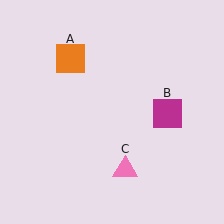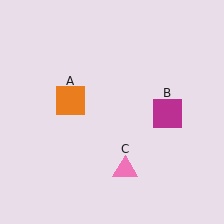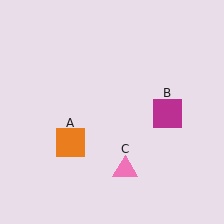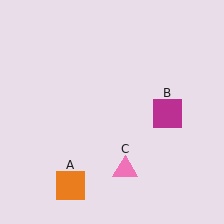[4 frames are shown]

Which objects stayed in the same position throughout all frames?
Magenta square (object B) and pink triangle (object C) remained stationary.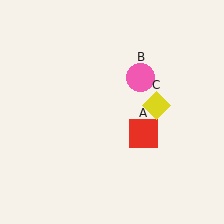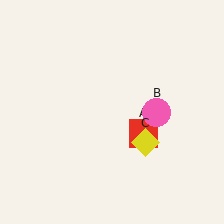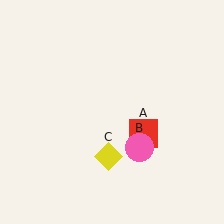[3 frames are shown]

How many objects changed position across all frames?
2 objects changed position: pink circle (object B), yellow diamond (object C).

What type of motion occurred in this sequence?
The pink circle (object B), yellow diamond (object C) rotated clockwise around the center of the scene.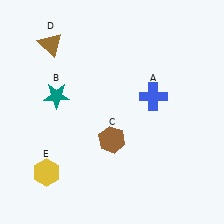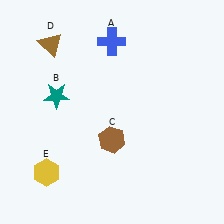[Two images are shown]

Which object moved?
The blue cross (A) moved up.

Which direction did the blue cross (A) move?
The blue cross (A) moved up.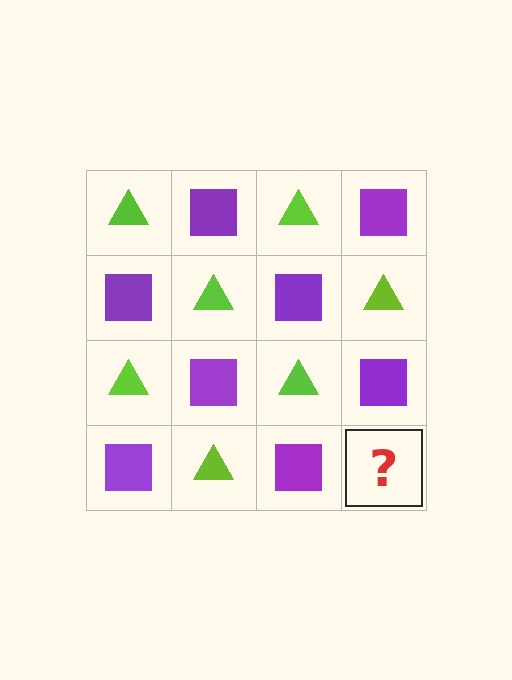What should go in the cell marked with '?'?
The missing cell should contain a lime triangle.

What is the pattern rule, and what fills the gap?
The rule is that it alternates lime triangle and purple square in a checkerboard pattern. The gap should be filled with a lime triangle.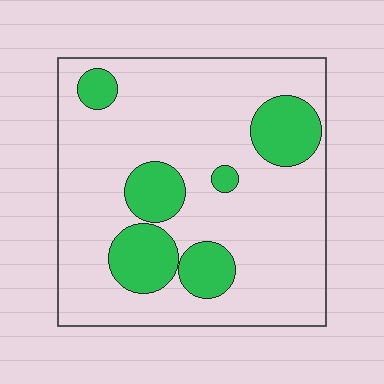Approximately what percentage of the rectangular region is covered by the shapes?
Approximately 20%.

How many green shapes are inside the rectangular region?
6.